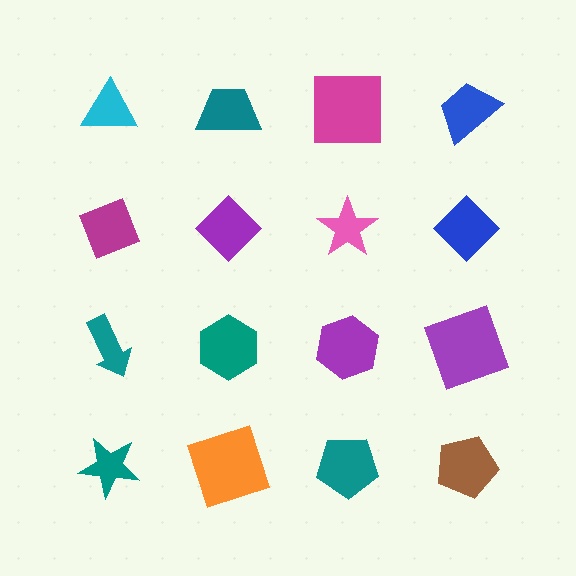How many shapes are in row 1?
4 shapes.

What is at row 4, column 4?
A brown pentagon.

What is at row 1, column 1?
A cyan triangle.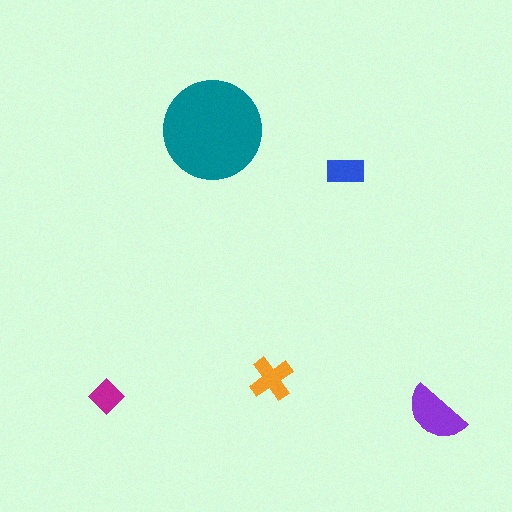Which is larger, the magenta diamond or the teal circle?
The teal circle.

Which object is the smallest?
The magenta diamond.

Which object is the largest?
The teal circle.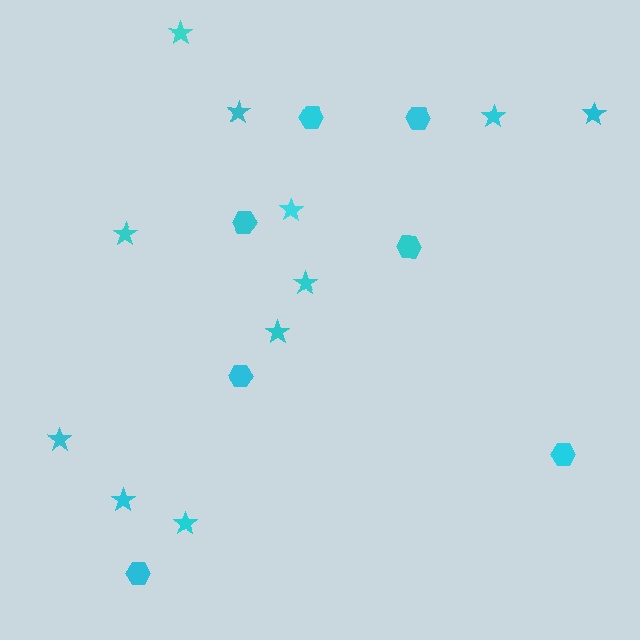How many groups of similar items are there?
There are 2 groups: one group of hexagons (7) and one group of stars (11).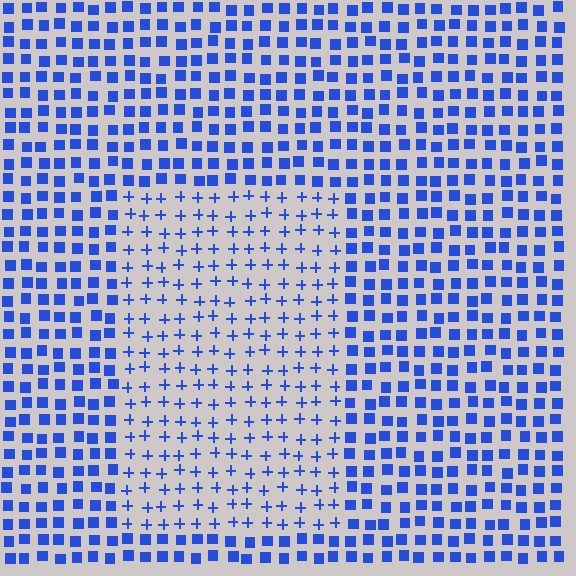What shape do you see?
I see a rectangle.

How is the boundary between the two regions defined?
The boundary is defined by a change in element shape: plus signs inside vs. squares outside. All elements share the same color and spacing.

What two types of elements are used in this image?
The image uses plus signs inside the rectangle region and squares outside it.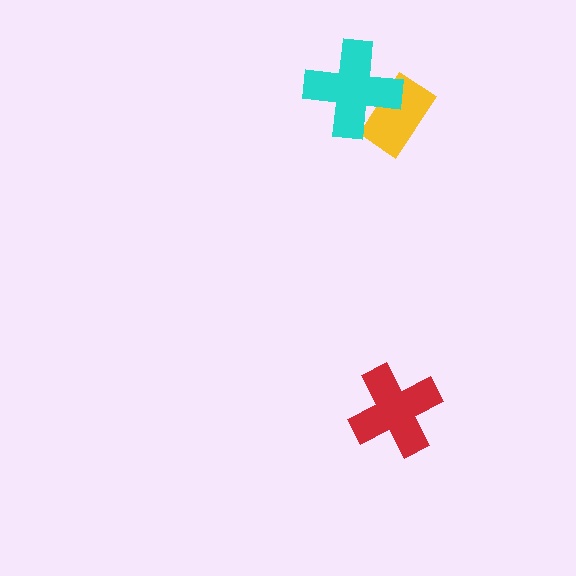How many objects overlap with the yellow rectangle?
1 object overlaps with the yellow rectangle.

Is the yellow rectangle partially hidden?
Yes, it is partially covered by another shape.